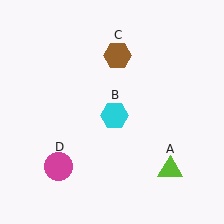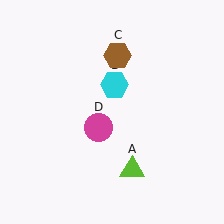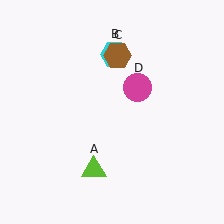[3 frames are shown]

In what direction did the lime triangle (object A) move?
The lime triangle (object A) moved left.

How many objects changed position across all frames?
3 objects changed position: lime triangle (object A), cyan hexagon (object B), magenta circle (object D).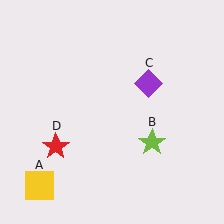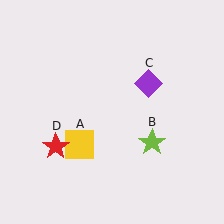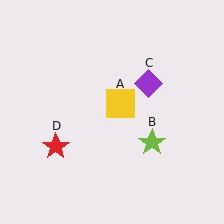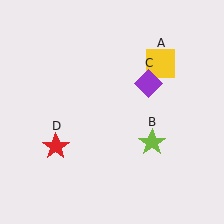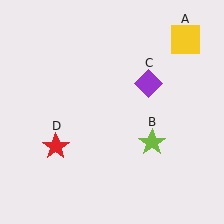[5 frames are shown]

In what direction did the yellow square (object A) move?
The yellow square (object A) moved up and to the right.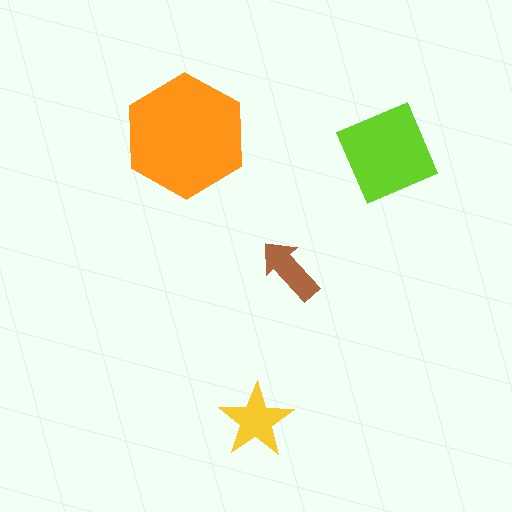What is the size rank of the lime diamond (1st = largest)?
2nd.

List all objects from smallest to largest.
The brown arrow, the yellow star, the lime diamond, the orange hexagon.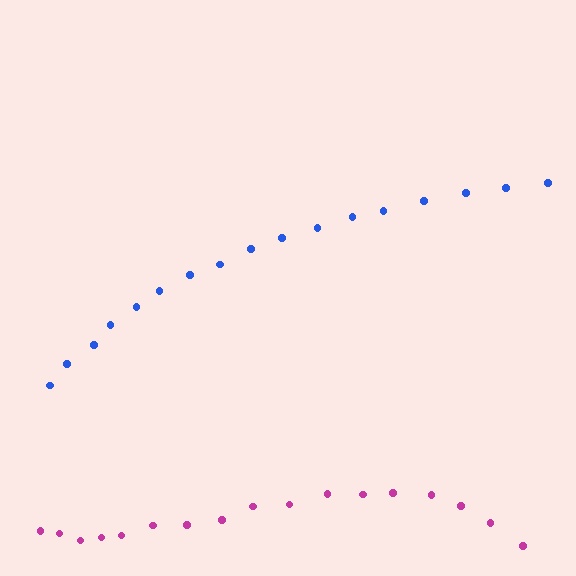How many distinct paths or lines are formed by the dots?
There are 2 distinct paths.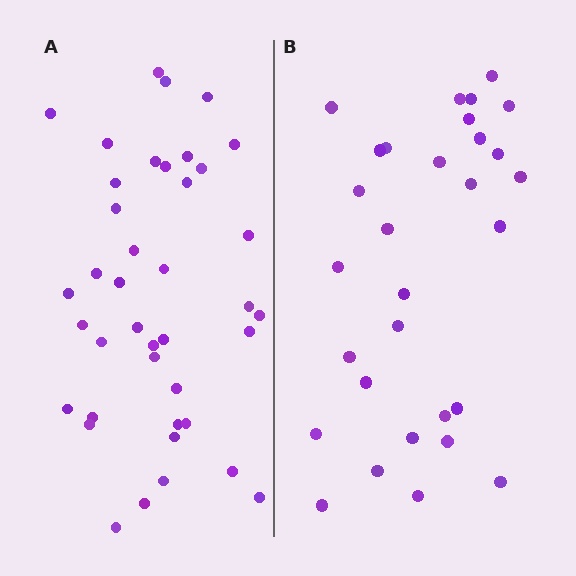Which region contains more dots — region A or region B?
Region A (the left region) has more dots.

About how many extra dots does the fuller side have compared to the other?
Region A has roughly 10 or so more dots than region B.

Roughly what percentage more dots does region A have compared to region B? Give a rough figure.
About 35% more.